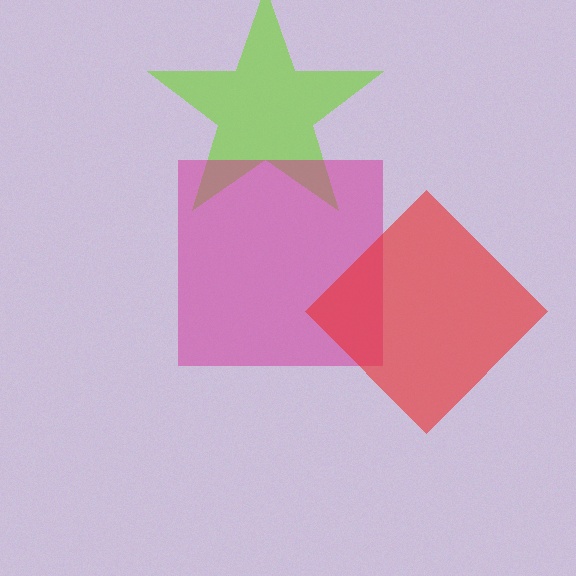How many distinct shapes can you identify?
There are 3 distinct shapes: a lime star, a magenta square, a red diamond.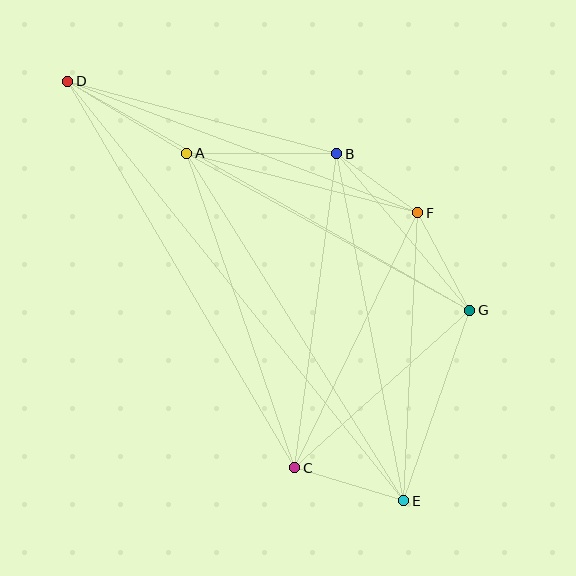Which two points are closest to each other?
Points B and F are closest to each other.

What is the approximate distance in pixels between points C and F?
The distance between C and F is approximately 283 pixels.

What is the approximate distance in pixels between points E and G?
The distance between E and G is approximately 202 pixels.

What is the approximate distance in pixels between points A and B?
The distance between A and B is approximately 150 pixels.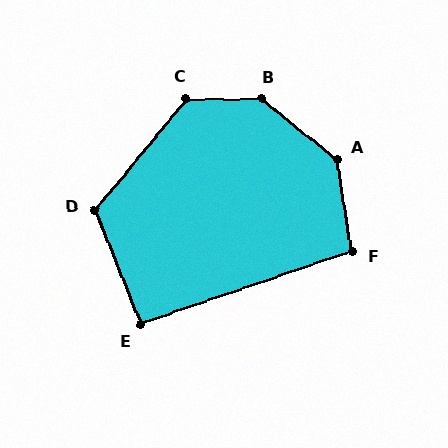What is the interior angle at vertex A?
Approximately 137 degrees (obtuse).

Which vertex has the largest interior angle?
B, at approximately 141 degrees.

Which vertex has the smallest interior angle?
E, at approximately 93 degrees.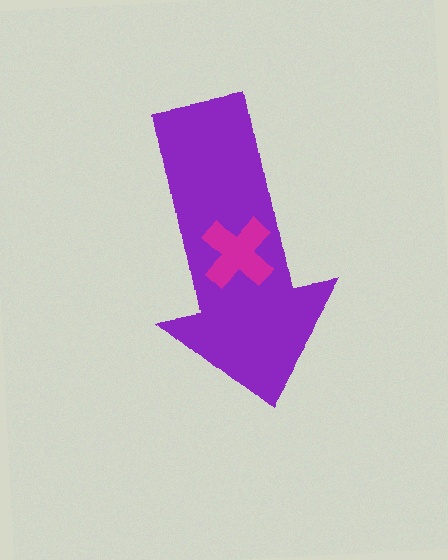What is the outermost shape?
The purple arrow.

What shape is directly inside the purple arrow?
The magenta cross.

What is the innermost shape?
The magenta cross.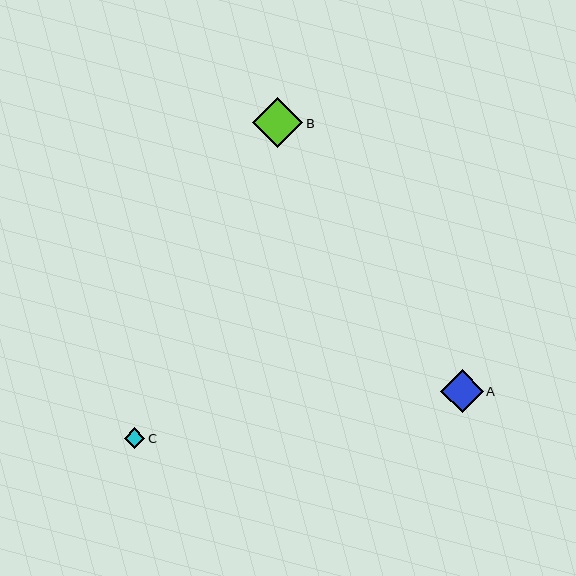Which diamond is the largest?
Diamond B is the largest with a size of approximately 50 pixels.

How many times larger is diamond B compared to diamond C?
Diamond B is approximately 2.5 times the size of diamond C.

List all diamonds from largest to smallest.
From largest to smallest: B, A, C.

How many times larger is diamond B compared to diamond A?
Diamond B is approximately 1.2 times the size of diamond A.